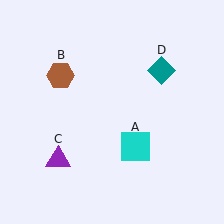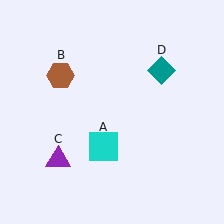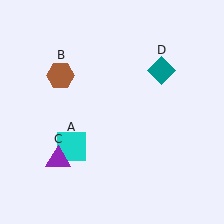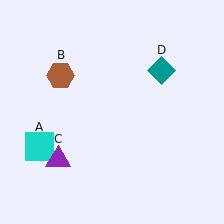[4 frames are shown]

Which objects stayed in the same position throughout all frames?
Brown hexagon (object B) and purple triangle (object C) and teal diamond (object D) remained stationary.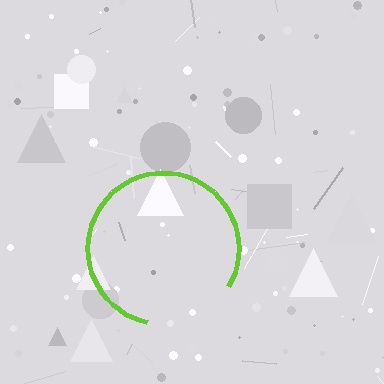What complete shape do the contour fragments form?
The contour fragments form a circle.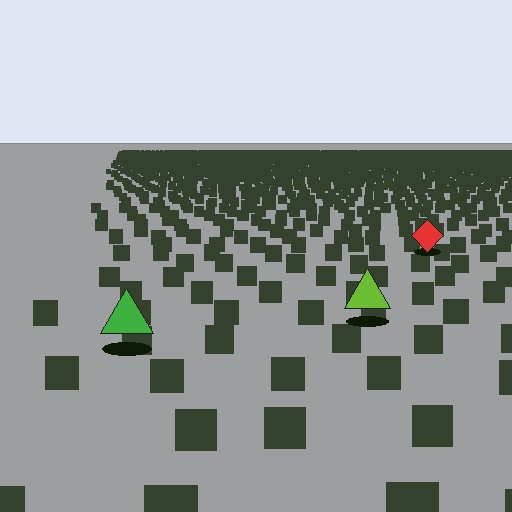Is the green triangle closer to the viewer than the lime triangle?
Yes. The green triangle is closer — you can tell from the texture gradient: the ground texture is coarser near it.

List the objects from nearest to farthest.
From nearest to farthest: the green triangle, the lime triangle, the red diamond.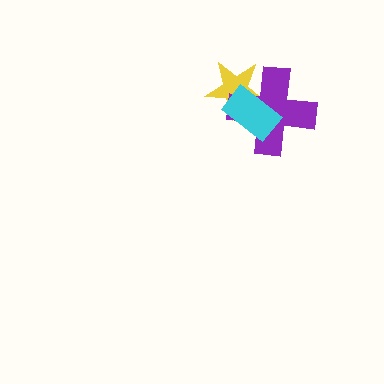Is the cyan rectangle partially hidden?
No, no other shape covers it.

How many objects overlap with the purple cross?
2 objects overlap with the purple cross.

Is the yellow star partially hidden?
Yes, it is partially covered by another shape.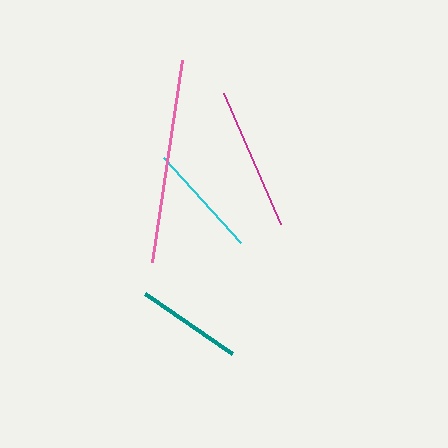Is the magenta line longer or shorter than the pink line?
The pink line is longer than the magenta line.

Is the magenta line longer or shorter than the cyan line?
The magenta line is longer than the cyan line.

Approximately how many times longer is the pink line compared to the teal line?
The pink line is approximately 1.9 times the length of the teal line.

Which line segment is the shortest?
The teal line is the shortest at approximately 106 pixels.